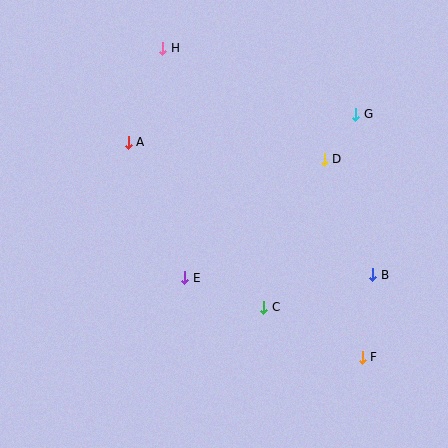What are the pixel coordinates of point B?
Point B is at (373, 275).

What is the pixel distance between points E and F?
The distance between E and F is 194 pixels.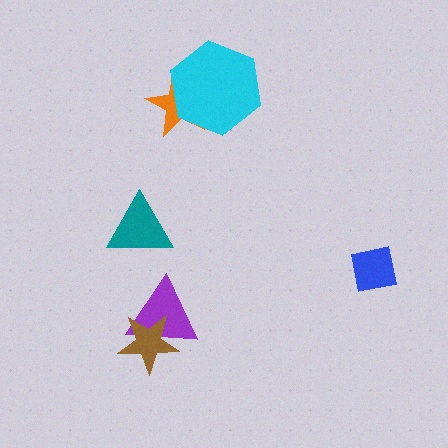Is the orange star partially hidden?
Yes, it is partially covered by another shape.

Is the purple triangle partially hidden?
Yes, it is partially covered by another shape.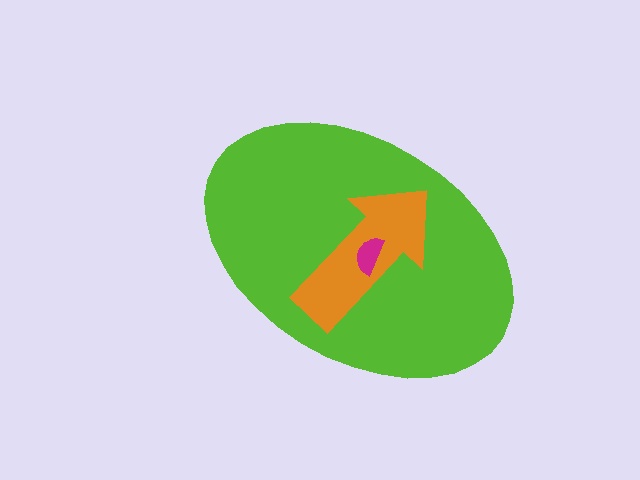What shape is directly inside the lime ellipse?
The orange arrow.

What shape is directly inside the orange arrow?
The magenta semicircle.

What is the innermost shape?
The magenta semicircle.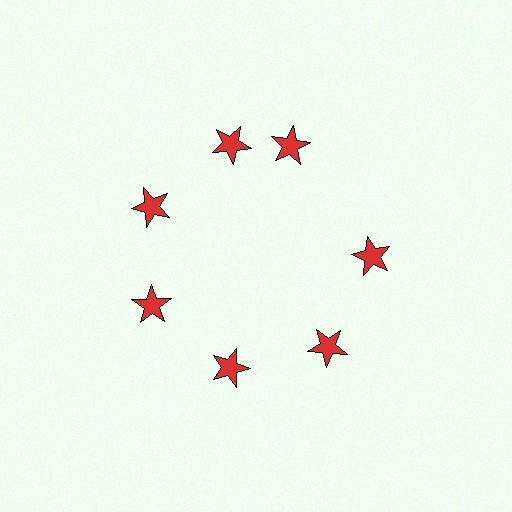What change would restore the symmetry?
The symmetry would be restored by rotating it back into even spacing with its neighbors so that all 7 stars sit at equal angles and equal distance from the center.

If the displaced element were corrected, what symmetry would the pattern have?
It would have 7-fold rotational symmetry — the pattern would map onto itself every 51 degrees.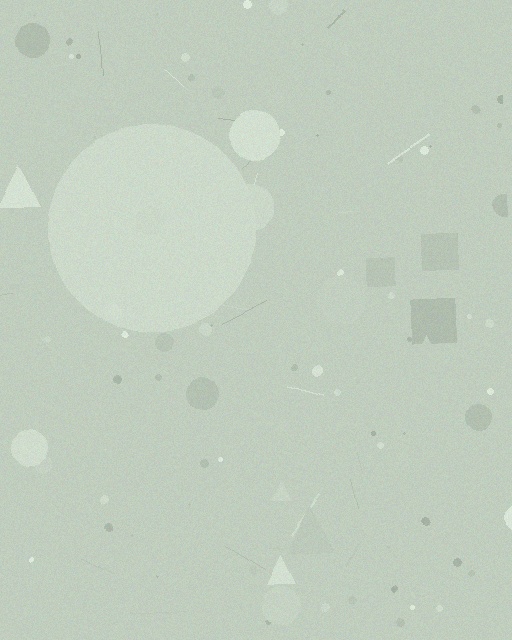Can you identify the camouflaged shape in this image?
The camouflaged shape is a circle.